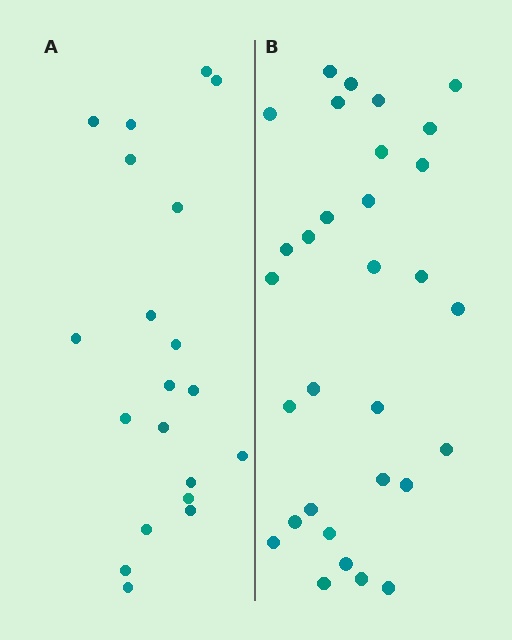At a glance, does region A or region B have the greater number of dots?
Region B (the right region) has more dots.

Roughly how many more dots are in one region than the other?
Region B has roughly 12 or so more dots than region A.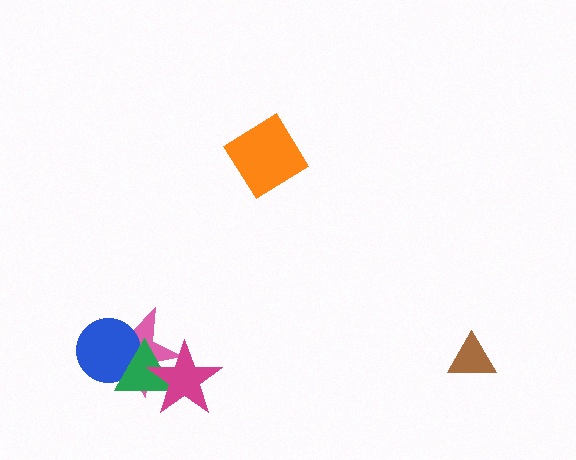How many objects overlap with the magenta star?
2 objects overlap with the magenta star.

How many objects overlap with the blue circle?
2 objects overlap with the blue circle.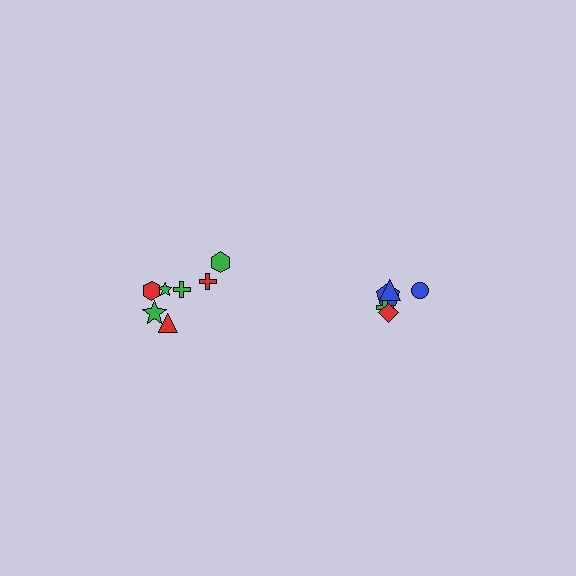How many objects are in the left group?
There are 7 objects.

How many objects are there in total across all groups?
There are 12 objects.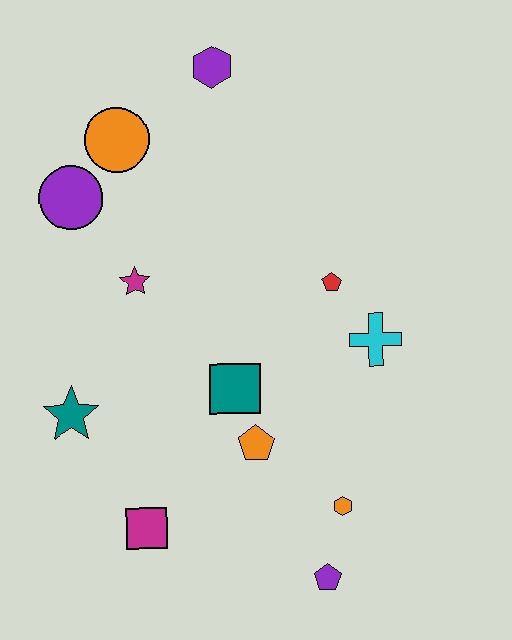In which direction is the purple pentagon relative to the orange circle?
The purple pentagon is below the orange circle.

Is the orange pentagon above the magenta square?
Yes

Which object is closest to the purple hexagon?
The orange circle is closest to the purple hexagon.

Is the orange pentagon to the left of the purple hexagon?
No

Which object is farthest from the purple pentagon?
The purple hexagon is farthest from the purple pentagon.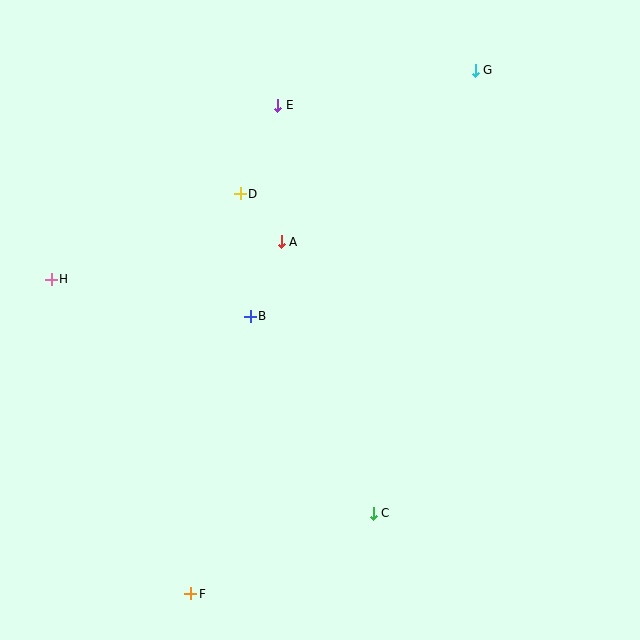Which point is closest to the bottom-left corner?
Point F is closest to the bottom-left corner.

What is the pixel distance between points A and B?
The distance between A and B is 81 pixels.